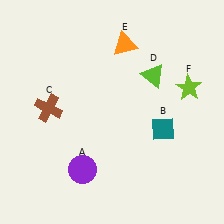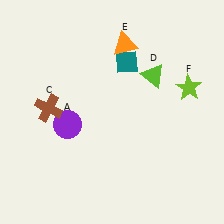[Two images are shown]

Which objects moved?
The objects that moved are: the purple circle (A), the teal diamond (B).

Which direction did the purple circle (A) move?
The purple circle (A) moved up.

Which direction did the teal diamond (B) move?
The teal diamond (B) moved up.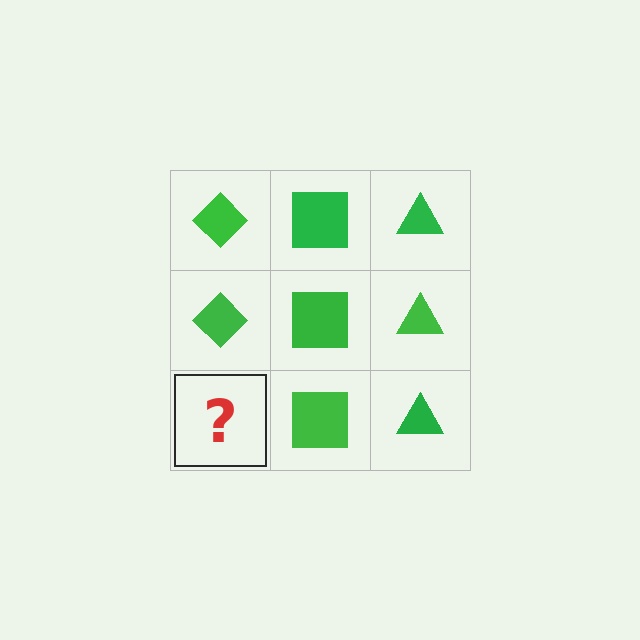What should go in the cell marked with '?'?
The missing cell should contain a green diamond.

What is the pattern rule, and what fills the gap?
The rule is that each column has a consistent shape. The gap should be filled with a green diamond.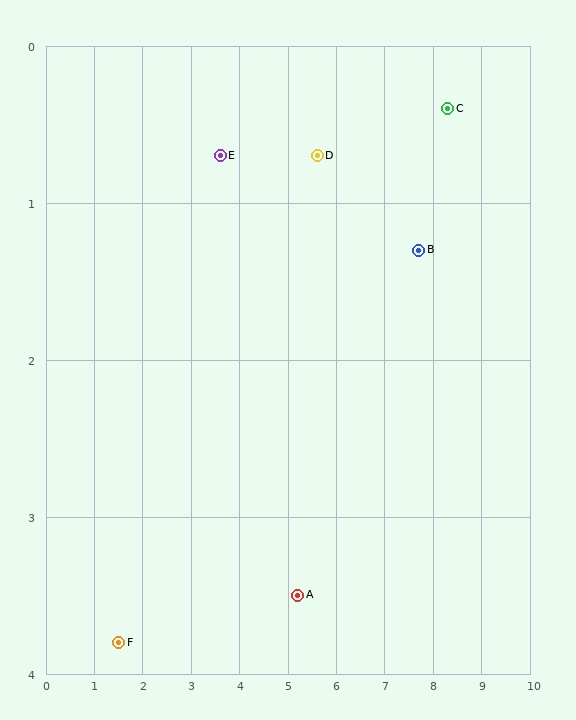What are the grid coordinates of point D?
Point D is at approximately (5.6, 0.7).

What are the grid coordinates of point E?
Point E is at approximately (3.6, 0.7).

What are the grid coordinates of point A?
Point A is at approximately (5.2, 3.5).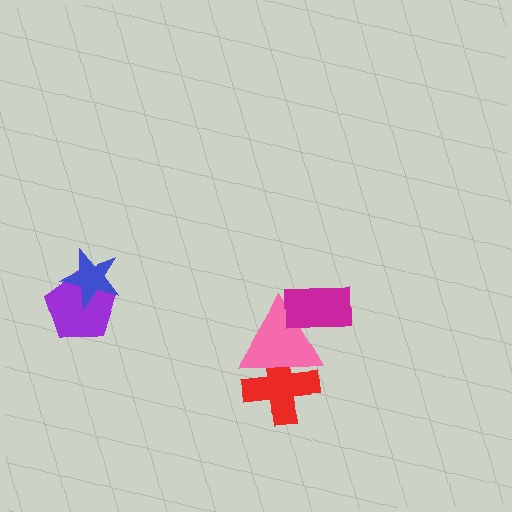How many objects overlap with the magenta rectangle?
1 object overlaps with the magenta rectangle.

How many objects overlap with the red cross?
1 object overlaps with the red cross.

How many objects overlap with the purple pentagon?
1 object overlaps with the purple pentagon.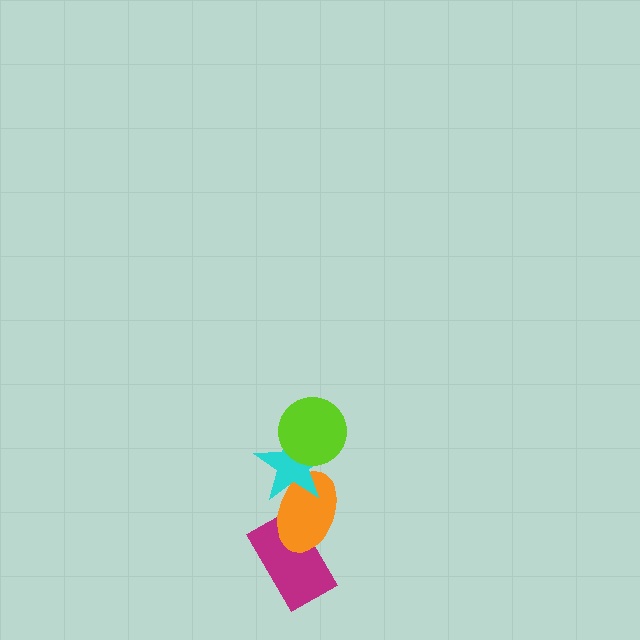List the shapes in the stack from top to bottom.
From top to bottom: the lime circle, the cyan star, the orange ellipse, the magenta rectangle.